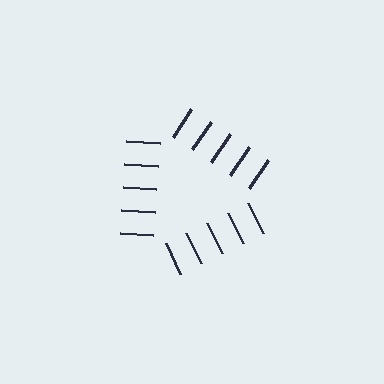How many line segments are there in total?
15 — 5 along each of the 3 edges.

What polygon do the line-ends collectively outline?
An illusory triangle — the line segments terminate on its edges but no continuous stroke is drawn.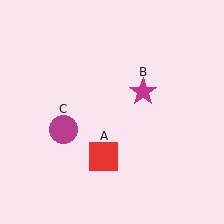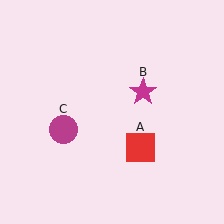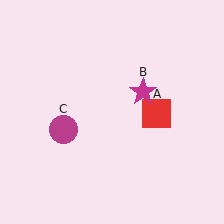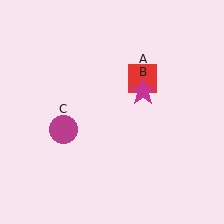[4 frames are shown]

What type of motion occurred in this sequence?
The red square (object A) rotated counterclockwise around the center of the scene.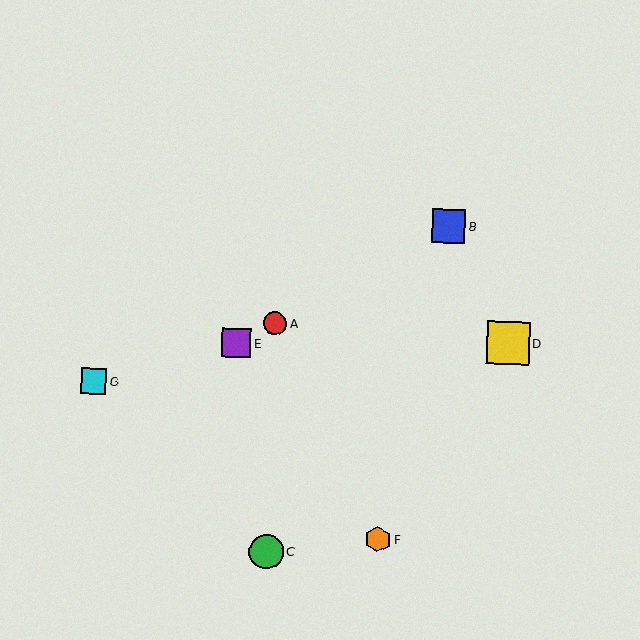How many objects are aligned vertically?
2 objects (A, C) are aligned vertically.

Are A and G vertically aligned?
No, A is at x≈275 and G is at x≈94.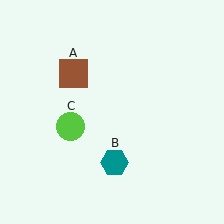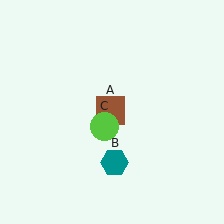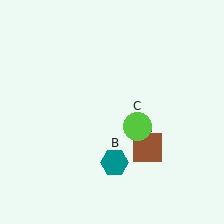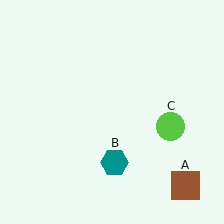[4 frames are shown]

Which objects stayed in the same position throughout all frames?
Teal hexagon (object B) remained stationary.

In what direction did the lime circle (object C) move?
The lime circle (object C) moved right.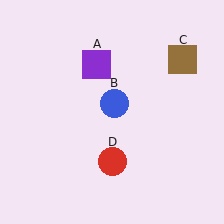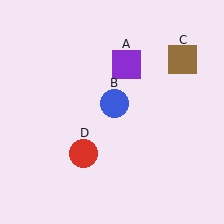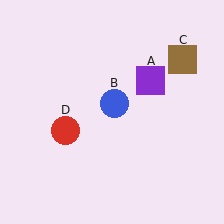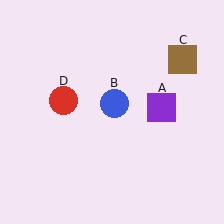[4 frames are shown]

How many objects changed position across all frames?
2 objects changed position: purple square (object A), red circle (object D).